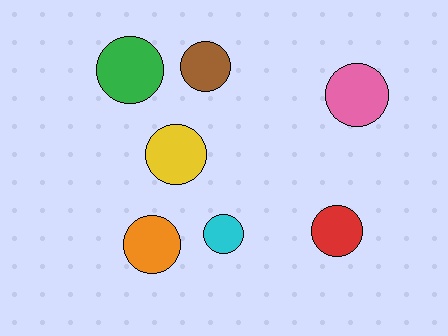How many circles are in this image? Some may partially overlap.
There are 7 circles.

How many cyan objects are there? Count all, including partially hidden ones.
There is 1 cyan object.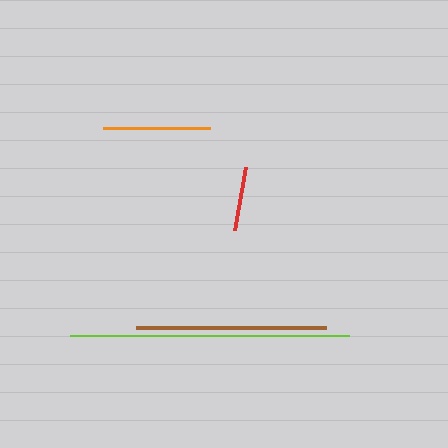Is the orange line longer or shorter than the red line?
The orange line is longer than the red line.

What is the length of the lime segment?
The lime segment is approximately 279 pixels long.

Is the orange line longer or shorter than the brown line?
The brown line is longer than the orange line.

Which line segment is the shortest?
The red line is the shortest at approximately 64 pixels.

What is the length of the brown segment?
The brown segment is approximately 190 pixels long.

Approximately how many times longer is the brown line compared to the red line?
The brown line is approximately 3.0 times the length of the red line.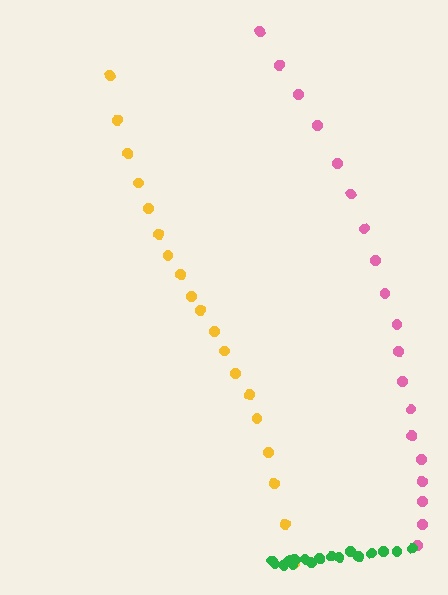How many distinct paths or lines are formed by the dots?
There are 3 distinct paths.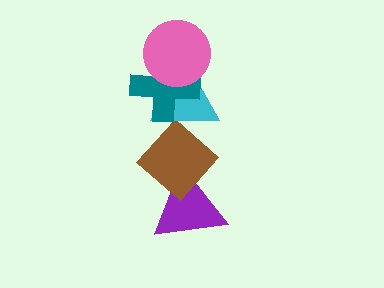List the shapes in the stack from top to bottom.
From top to bottom: the pink circle, the teal cross, the cyan triangle, the brown diamond, the purple triangle.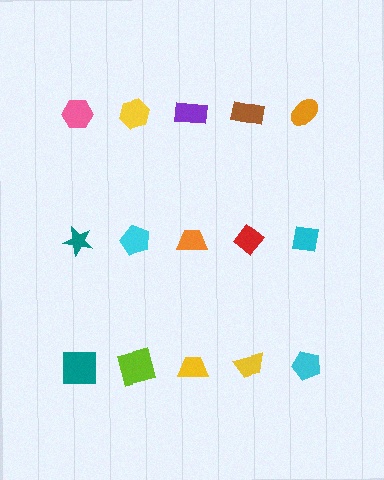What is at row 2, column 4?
A red diamond.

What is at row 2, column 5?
A cyan square.